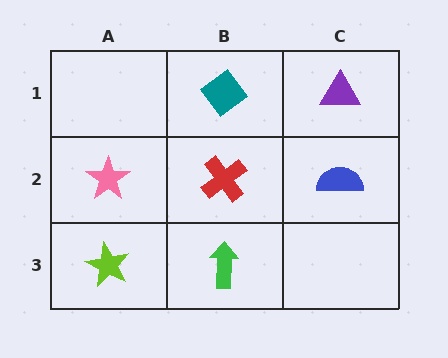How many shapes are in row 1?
2 shapes.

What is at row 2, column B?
A red cross.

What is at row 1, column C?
A purple triangle.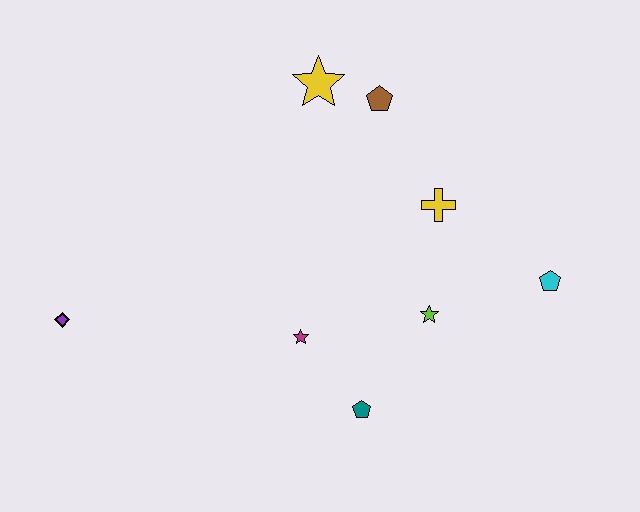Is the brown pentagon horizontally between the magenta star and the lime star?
Yes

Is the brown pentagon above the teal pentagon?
Yes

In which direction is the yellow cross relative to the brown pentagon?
The yellow cross is below the brown pentagon.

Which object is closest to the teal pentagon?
The magenta star is closest to the teal pentagon.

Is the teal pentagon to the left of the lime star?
Yes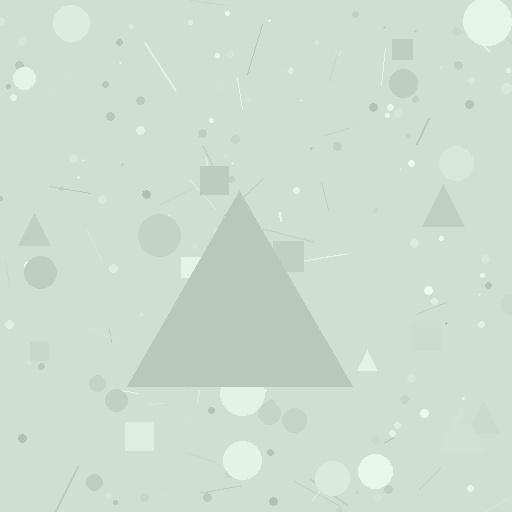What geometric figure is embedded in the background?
A triangle is embedded in the background.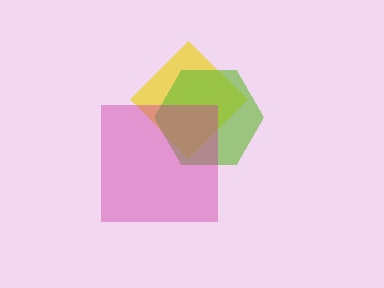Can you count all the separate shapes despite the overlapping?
Yes, there are 3 separate shapes.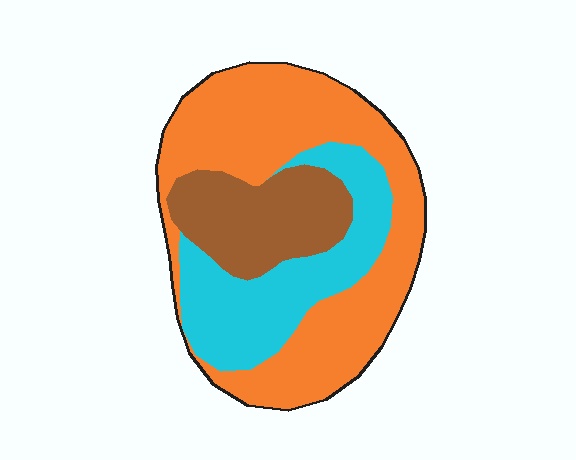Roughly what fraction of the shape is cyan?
Cyan takes up about one quarter (1/4) of the shape.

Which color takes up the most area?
Orange, at roughly 55%.